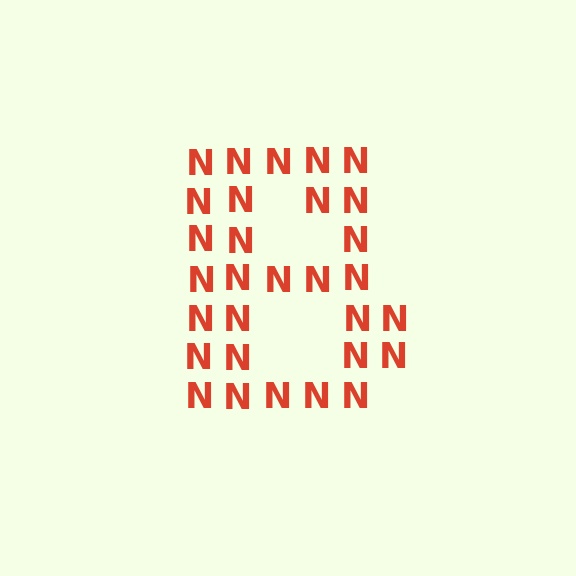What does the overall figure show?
The overall figure shows the letter B.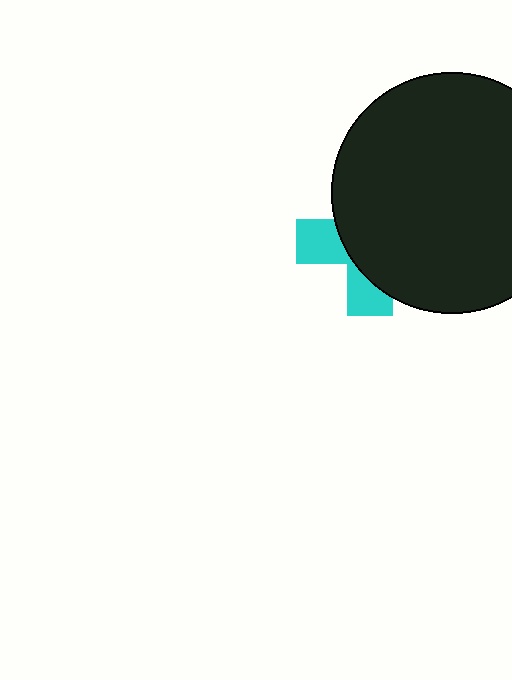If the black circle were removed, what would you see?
You would see the complete cyan cross.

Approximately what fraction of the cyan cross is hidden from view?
Roughly 68% of the cyan cross is hidden behind the black circle.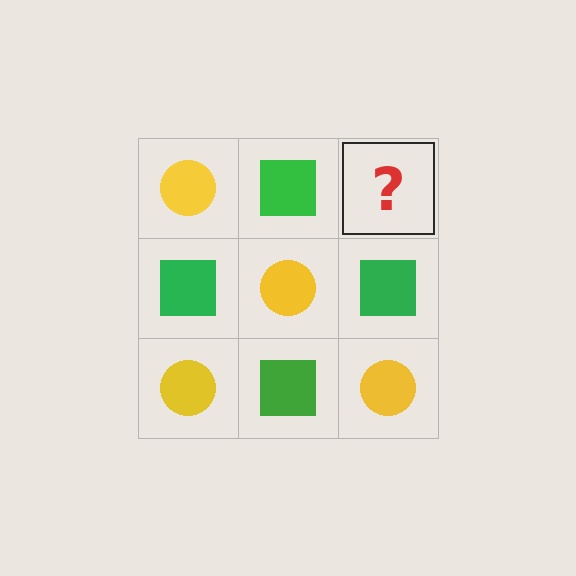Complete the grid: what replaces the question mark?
The question mark should be replaced with a yellow circle.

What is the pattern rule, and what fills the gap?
The rule is that it alternates yellow circle and green square in a checkerboard pattern. The gap should be filled with a yellow circle.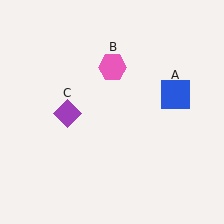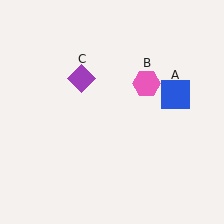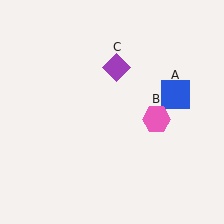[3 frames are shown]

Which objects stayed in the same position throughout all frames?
Blue square (object A) remained stationary.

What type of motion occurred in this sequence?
The pink hexagon (object B), purple diamond (object C) rotated clockwise around the center of the scene.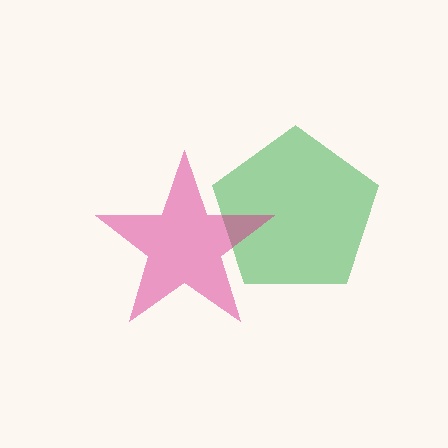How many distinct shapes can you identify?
There are 2 distinct shapes: a green pentagon, a magenta star.